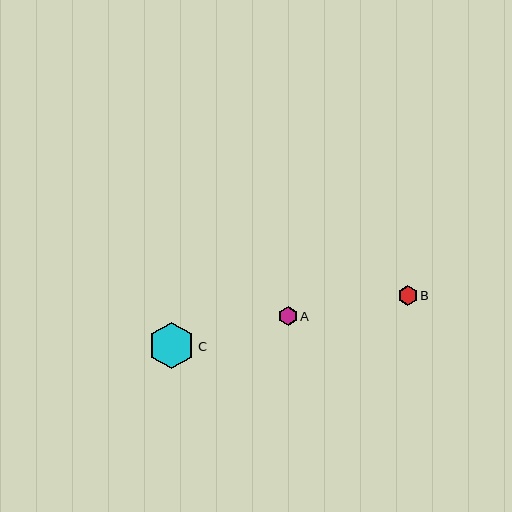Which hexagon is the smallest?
Hexagon A is the smallest with a size of approximately 19 pixels.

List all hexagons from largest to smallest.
From largest to smallest: C, B, A.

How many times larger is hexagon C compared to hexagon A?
Hexagon C is approximately 2.5 times the size of hexagon A.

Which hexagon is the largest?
Hexagon C is the largest with a size of approximately 46 pixels.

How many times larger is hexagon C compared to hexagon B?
Hexagon C is approximately 2.4 times the size of hexagon B.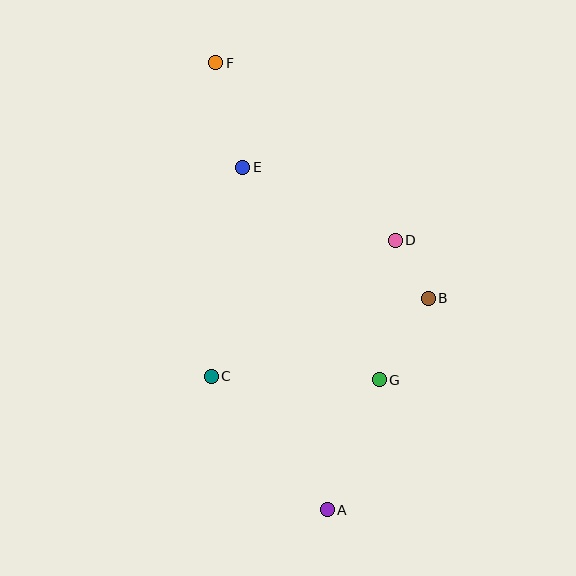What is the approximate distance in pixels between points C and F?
The distance between C and F is approximately 314 pixels.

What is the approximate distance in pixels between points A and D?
The distance between A and D is approximately 278 pixels.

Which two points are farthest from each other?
Points A and F are farthest from each other.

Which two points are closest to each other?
Points B and D are closest to each other.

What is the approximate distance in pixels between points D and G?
The distance between D and G is approximately 141 pixels.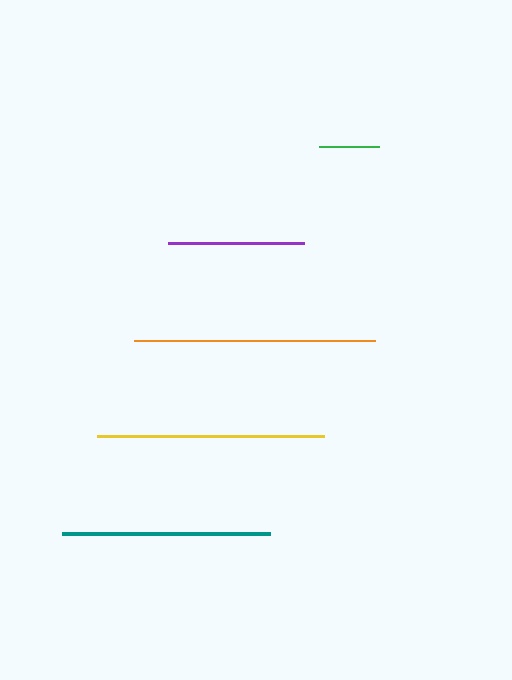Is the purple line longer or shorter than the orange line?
The orange line is longer than the purple line.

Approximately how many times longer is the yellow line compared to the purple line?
The yellow line is approximately 1.7 times the length of the purple line.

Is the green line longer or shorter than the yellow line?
The yellow line is longer than the green line.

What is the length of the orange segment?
The orange segment is approximately 242 pixels long.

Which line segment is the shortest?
The green line is the shortest at approximately 60 pixels.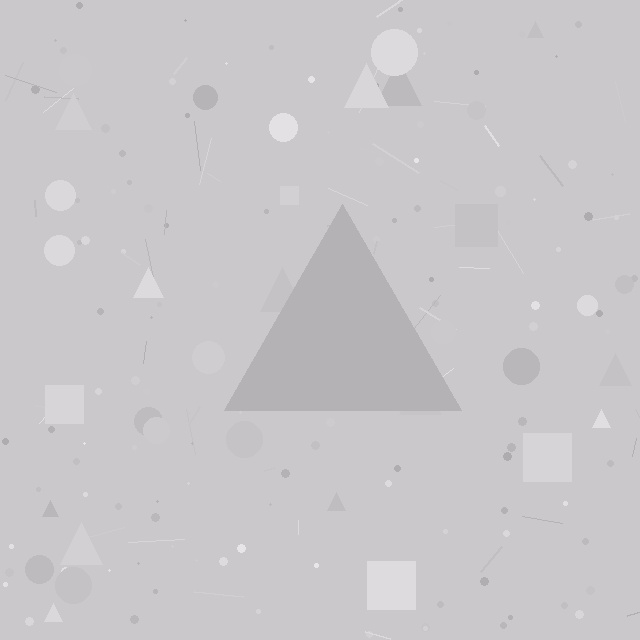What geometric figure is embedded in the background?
A triangle is embedded in the background.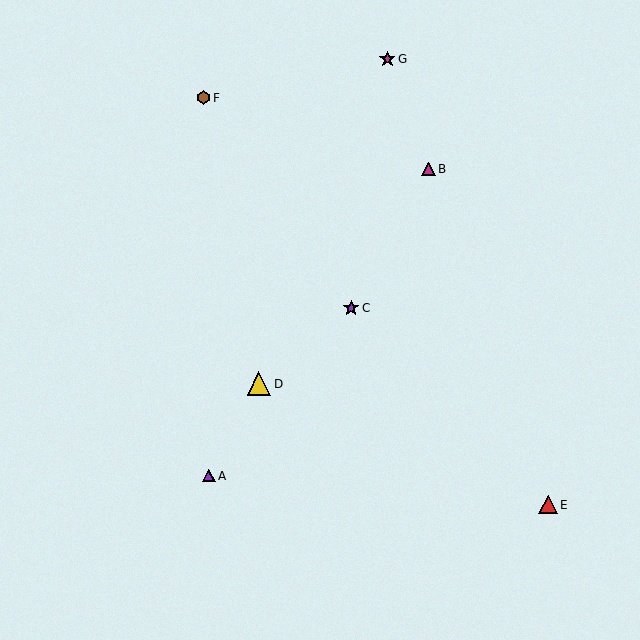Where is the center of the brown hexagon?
The center of the brown hexagon is at (204, 98).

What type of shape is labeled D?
Shape D is a yellow triangle.